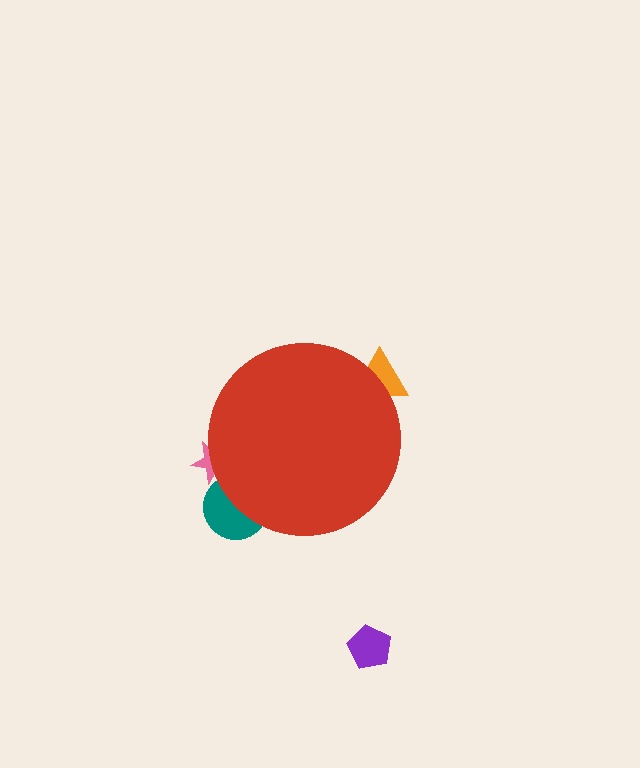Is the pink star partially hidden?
Yes, the pink star is partially hidden behind the red circle.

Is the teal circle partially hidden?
Yes, the teal circle is partially hidden behind the red circle.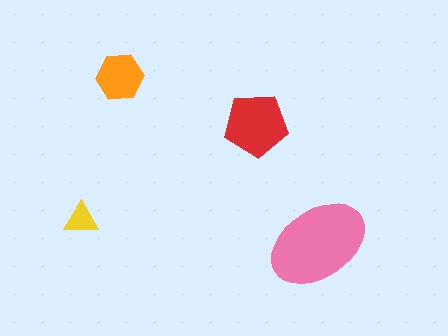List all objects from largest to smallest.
The pink ellipse, the red pentagon, the orange hexagon, the yellow triangle.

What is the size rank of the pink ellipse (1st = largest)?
1st.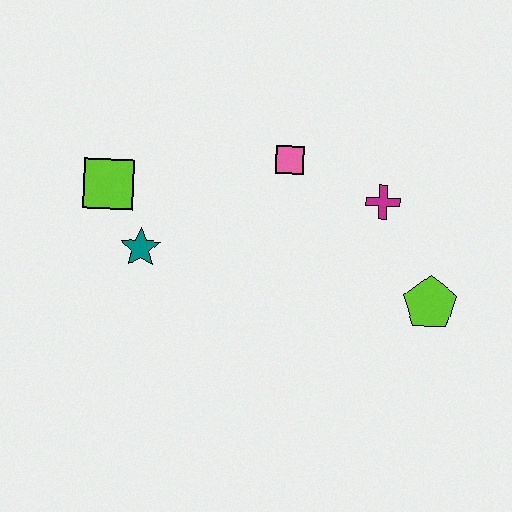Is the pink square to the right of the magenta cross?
No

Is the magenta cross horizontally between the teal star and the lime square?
No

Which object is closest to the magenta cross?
The pink square is closest to the magenta cross.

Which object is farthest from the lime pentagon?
The lime square is farthest from the lime pentagon.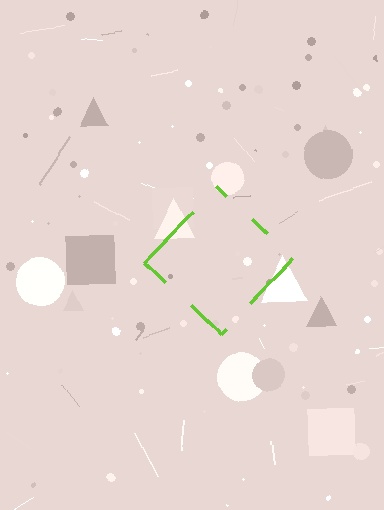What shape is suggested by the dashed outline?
The dashed outline suggests a diamond.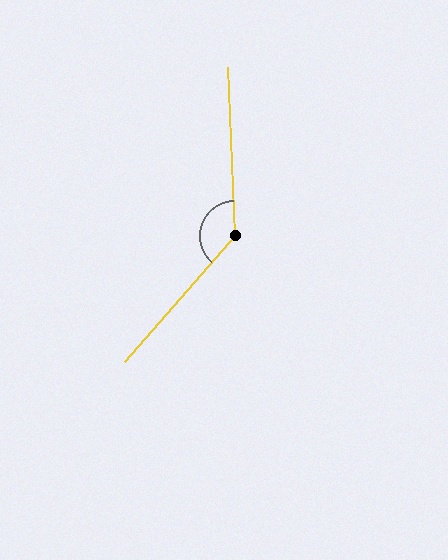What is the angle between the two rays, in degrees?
Approximately 136 degrees.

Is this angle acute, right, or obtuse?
It is obtuse.